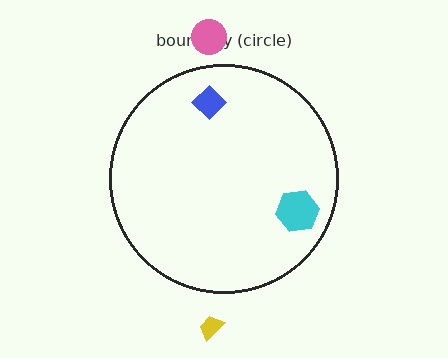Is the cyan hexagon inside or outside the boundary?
Inside.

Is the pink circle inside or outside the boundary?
Outside.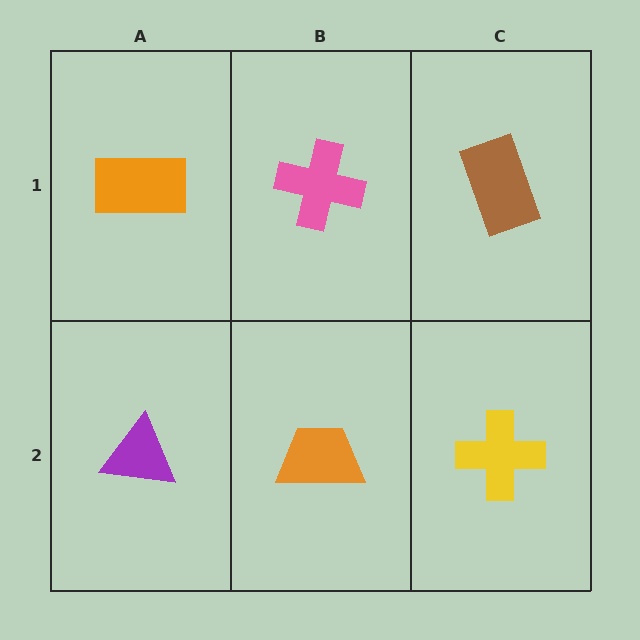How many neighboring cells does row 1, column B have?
3.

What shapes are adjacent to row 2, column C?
A brown rectangle (row 1, column C), an orange trapezoid (row 2, column B).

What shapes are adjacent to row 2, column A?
An orange rectangle (row 1, column A), an orange trapezoid (row 2, column B).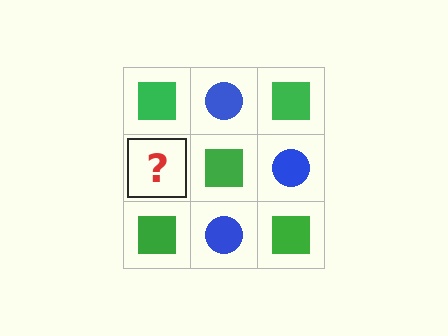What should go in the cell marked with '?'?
The missing cell should contain a blue circle.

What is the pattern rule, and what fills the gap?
The rule is that it alternates green square and blue circle in a checkerboard pattern. The gap should be filled with a blue circle.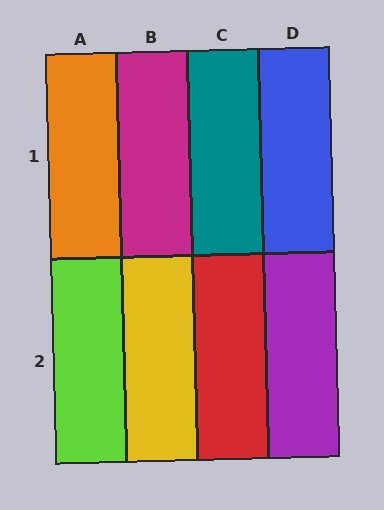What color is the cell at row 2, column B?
Yellow.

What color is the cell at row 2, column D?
Purple.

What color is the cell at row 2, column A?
Lime.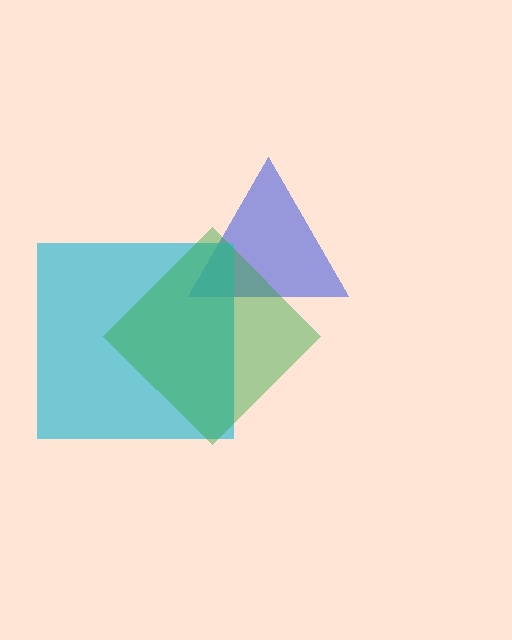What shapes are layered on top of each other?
The layered shapes are: a blue triangle, a cyan square, a green diamond.